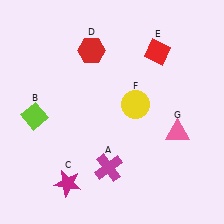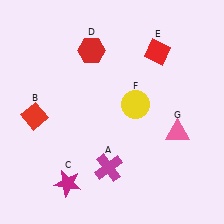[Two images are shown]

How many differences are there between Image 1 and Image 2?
There is 1 difference between the two images.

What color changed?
The diamond (B) changed from lime in Image 1 to red in Image 2.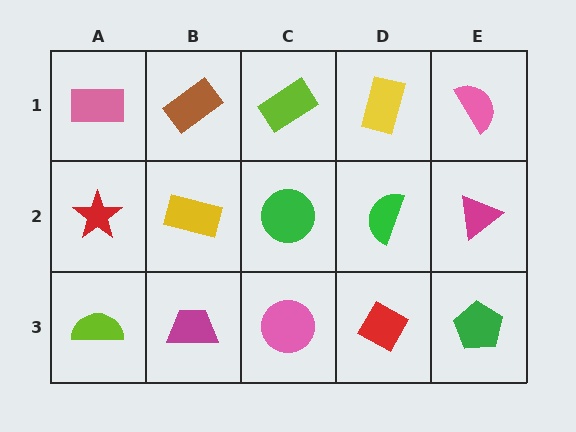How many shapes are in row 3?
5 shapes.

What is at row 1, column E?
A pink semicircle.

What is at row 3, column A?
A lime semicircle.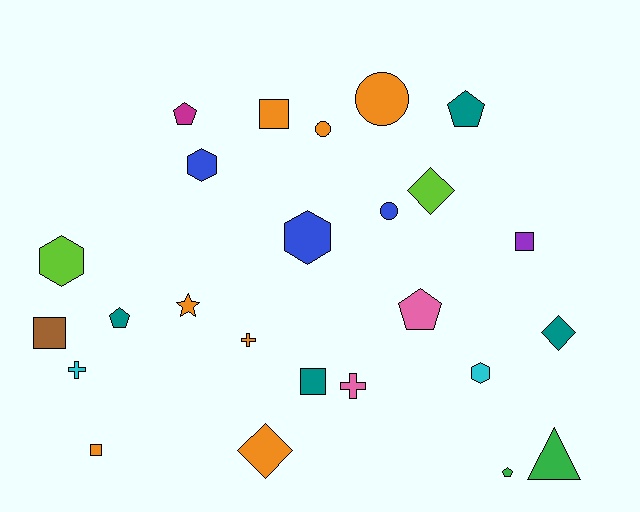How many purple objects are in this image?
There is 1 purple object.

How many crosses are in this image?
There are 3 crosses.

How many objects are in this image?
There are 25 objects.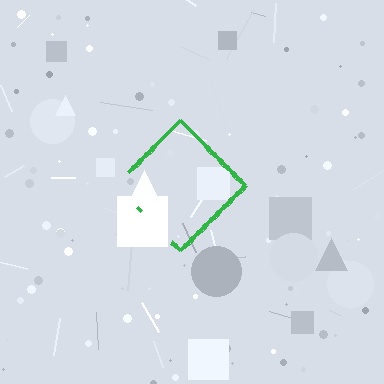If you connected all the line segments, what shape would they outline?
They would outline a diamond.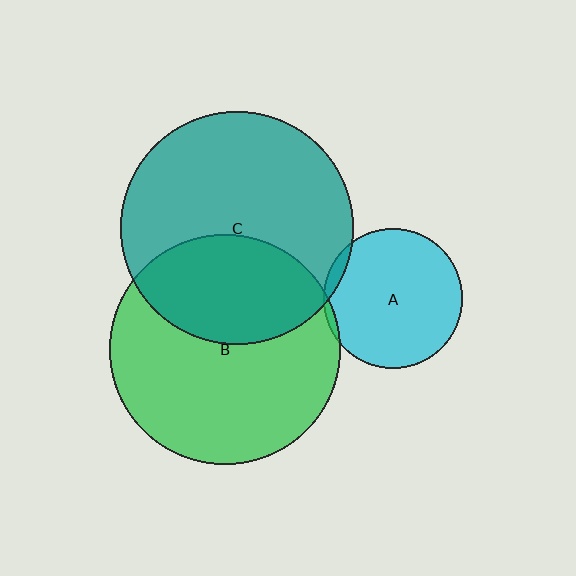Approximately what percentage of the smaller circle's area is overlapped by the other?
Approximately 5%.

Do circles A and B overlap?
Yes.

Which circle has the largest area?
Circle C (teal).